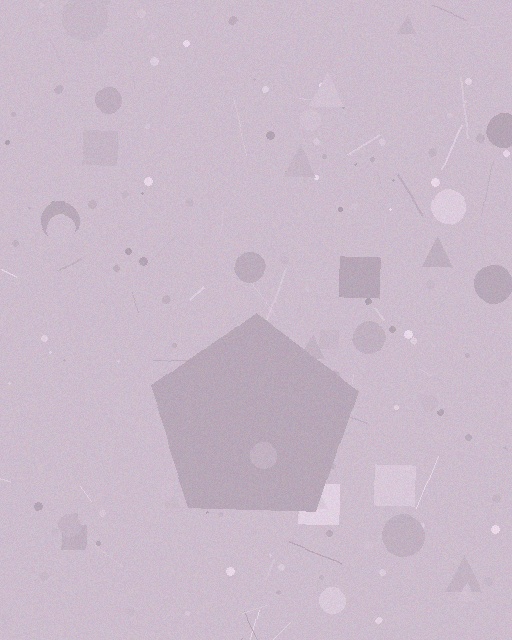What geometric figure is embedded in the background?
A pentagon is embedded in the background.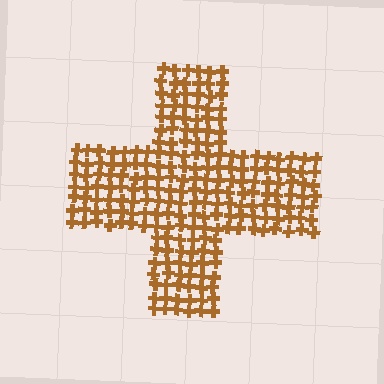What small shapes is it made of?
It is made of small crosses.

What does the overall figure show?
The overall figure shows a cross.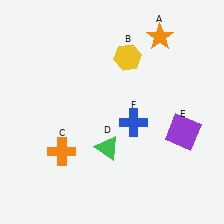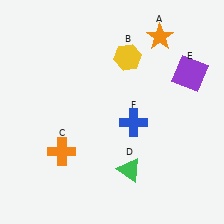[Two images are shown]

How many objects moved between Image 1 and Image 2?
2 objects moved between the two images.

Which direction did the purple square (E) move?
The purple square (E) moved up.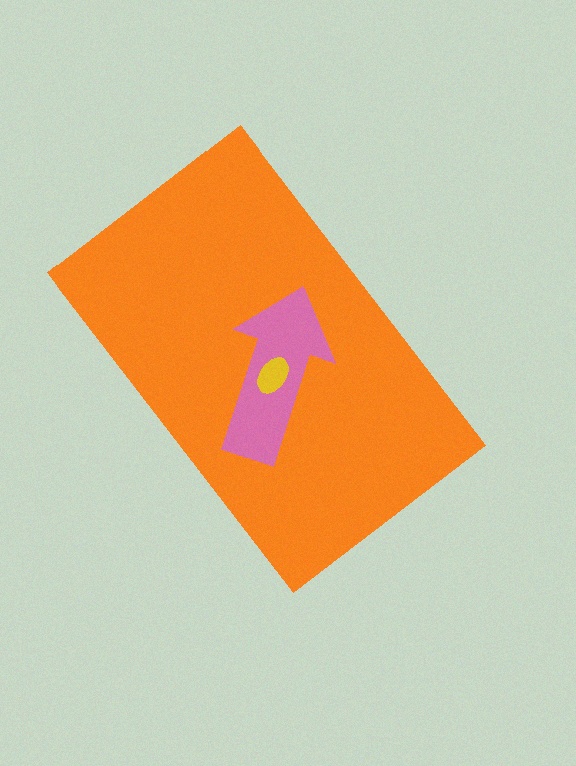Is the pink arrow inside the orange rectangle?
Yes.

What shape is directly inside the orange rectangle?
The pink arrow.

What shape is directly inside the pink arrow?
The yellow ellipse.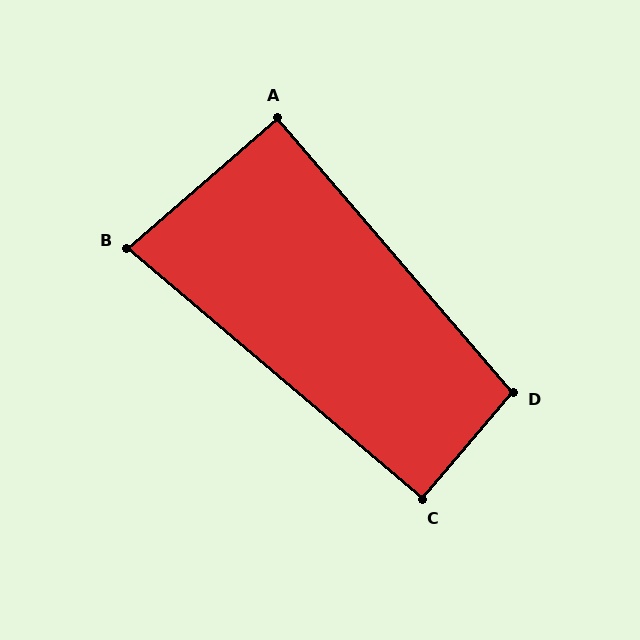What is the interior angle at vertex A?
Approximately 90 degrees (approximately right).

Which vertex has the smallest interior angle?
B, at approximately 81 degrees.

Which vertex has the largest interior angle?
D, at approximately 99 degrees.